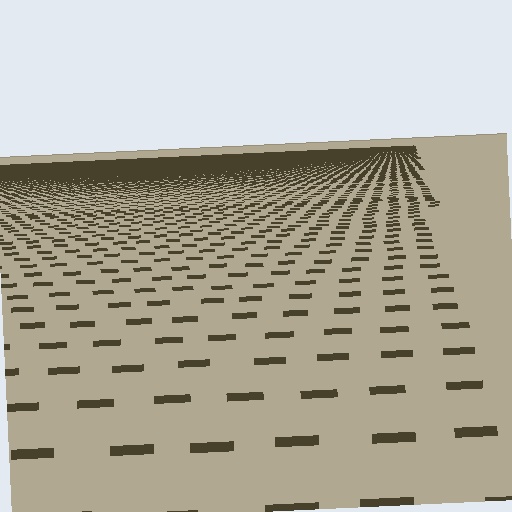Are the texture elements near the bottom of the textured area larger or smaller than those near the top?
Larger. Near the bottom, elements are closer to the viewer and appear at a bigger on-screen size.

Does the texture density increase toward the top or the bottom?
Density increases toward the top.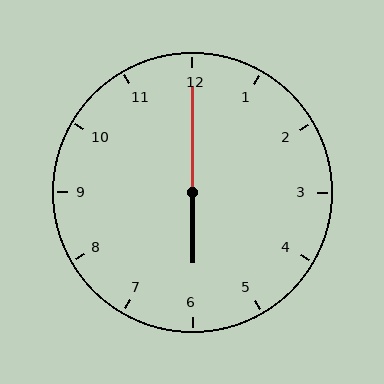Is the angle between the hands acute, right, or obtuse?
It is obtuse.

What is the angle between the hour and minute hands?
Approximately 180 degrees.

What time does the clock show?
6:00.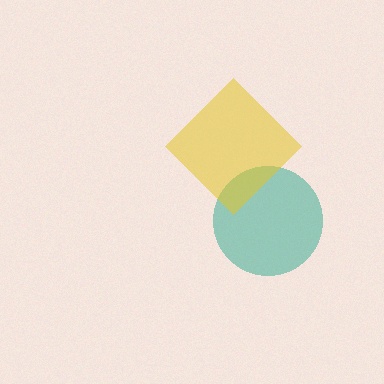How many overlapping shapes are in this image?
There are 2 overlapping shapes in the image.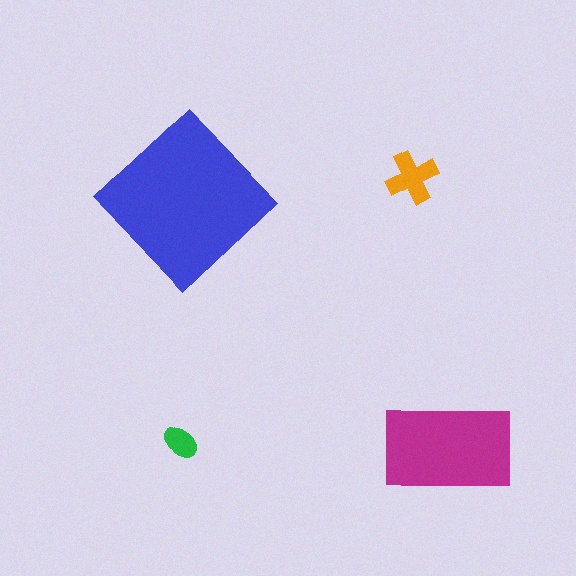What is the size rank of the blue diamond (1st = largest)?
1st.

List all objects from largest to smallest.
The blue diamond, the magenta rectangle, the orange cross, the green ellipse.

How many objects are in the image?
There are 4 objects in the image.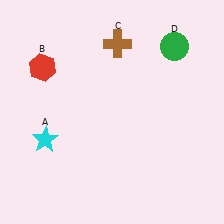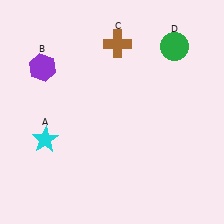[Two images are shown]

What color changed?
The hexagon (B) changed from red in Image 1 to purple in Image 2.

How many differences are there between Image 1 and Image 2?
There is 1 difference between the two images.